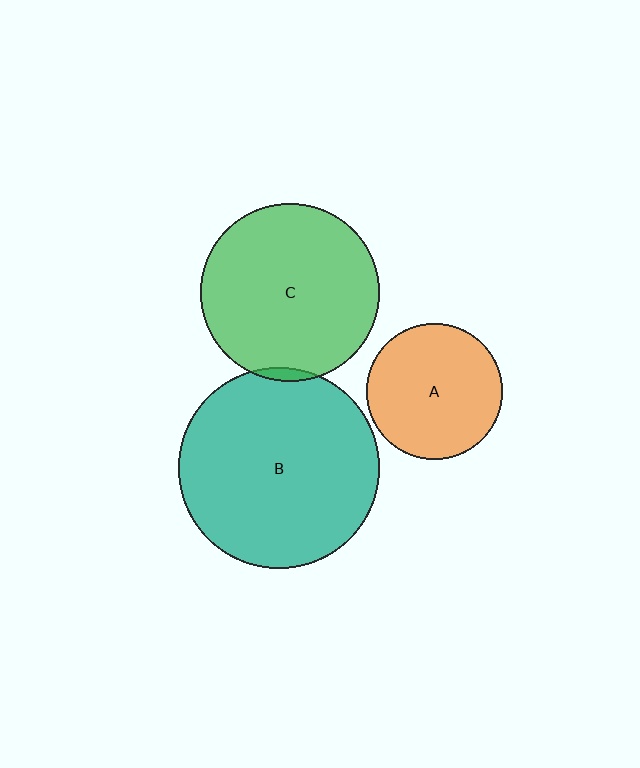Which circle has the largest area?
Circle B (teal).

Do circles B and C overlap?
Yes.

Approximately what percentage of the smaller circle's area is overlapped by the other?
Approximately 5%.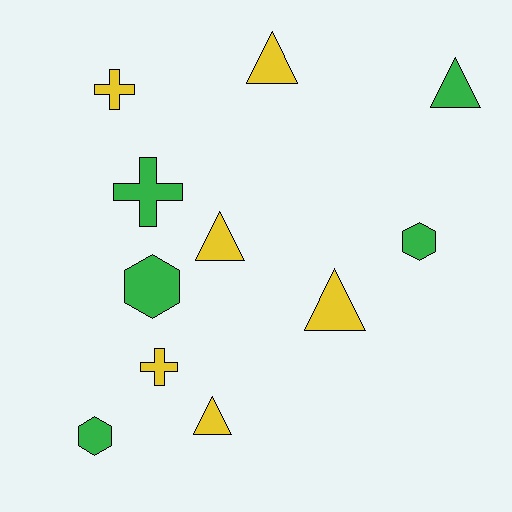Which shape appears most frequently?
Triangle, with 5 objects.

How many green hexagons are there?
There are 3 green hexagons.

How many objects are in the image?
There are 11 objects.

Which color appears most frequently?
Yellow, with 6 objects.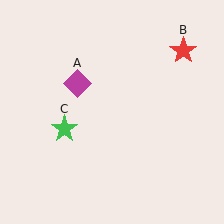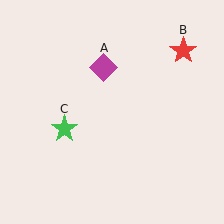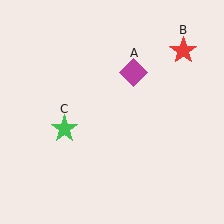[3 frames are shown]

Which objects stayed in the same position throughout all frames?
Red star (object B) and green star (object C) remained stationary.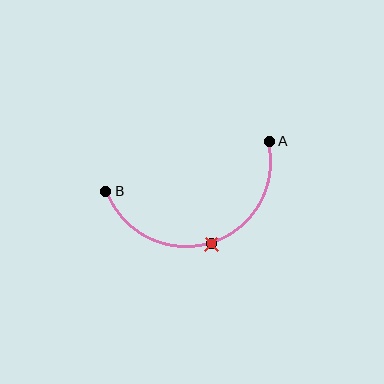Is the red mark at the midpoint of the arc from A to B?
Yes. The red mark lies on the arc at equal arc-length from both A and B — it is the arc midpoint.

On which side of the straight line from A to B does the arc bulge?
The arc bulges below the straight line connecting A and B.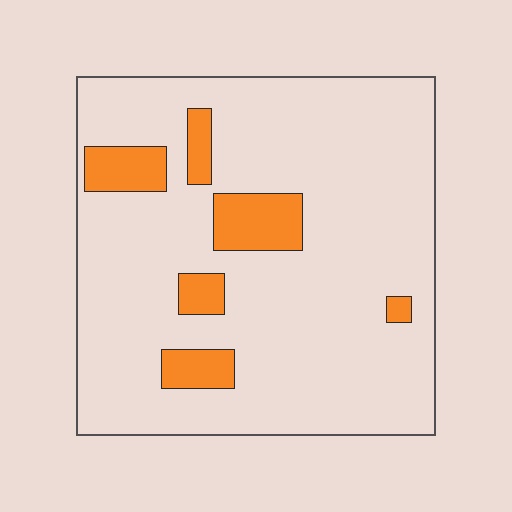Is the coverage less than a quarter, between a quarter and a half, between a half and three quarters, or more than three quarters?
Less than a quarter.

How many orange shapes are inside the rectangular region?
6.